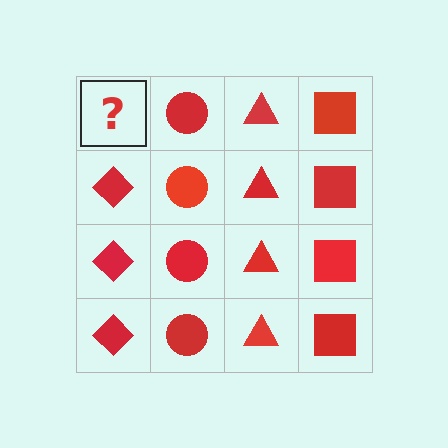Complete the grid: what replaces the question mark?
The question mark should be replaced with a red diamond.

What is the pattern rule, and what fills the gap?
The rule is that each column has a consistent shape. The gap should be filled with a red diamond.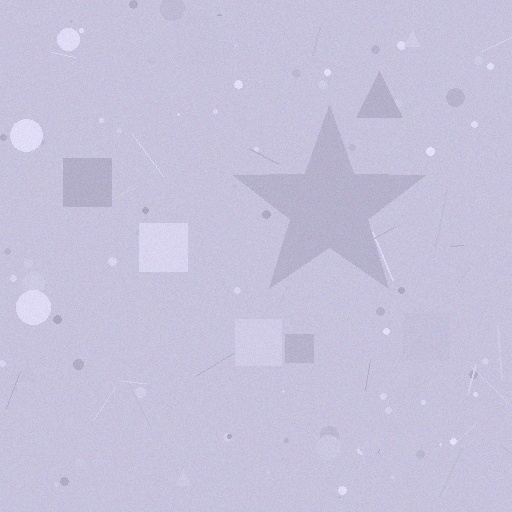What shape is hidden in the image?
A star is hidden in the image.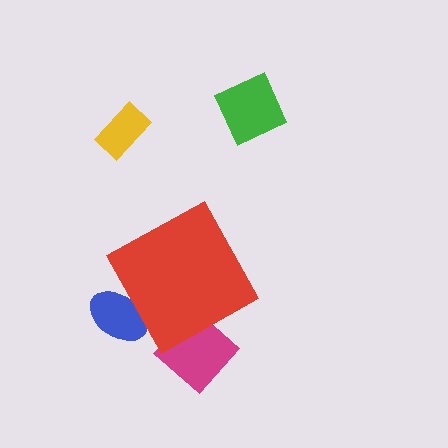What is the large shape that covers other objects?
A red diamond.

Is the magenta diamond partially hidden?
Yes, the magenta diamond is partially hidden behind the red diamond.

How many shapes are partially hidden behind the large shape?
2 shapes are partially hidden.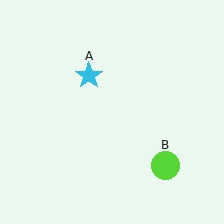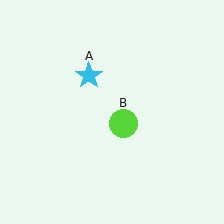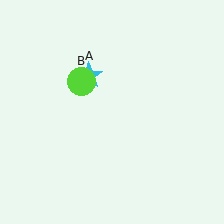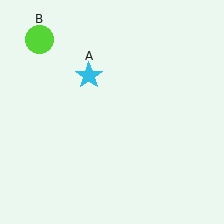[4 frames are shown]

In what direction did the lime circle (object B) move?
The lime circle (object B) moved up and to the left.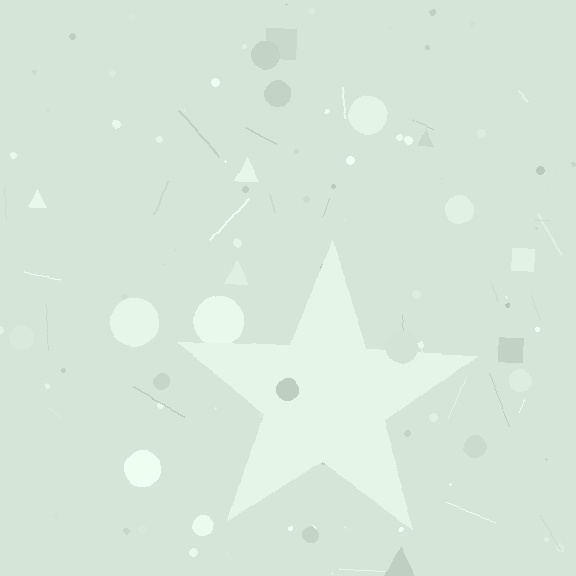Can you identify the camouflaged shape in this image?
The camouflaged shape is a star.